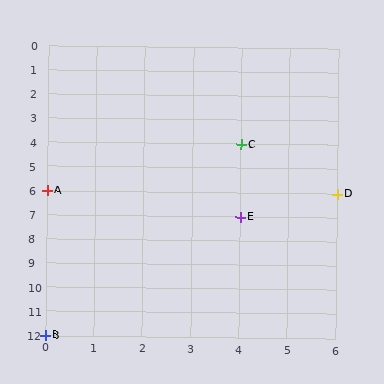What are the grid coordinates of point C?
Point C is at grid coordinates (4, 4).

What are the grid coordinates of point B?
Point B is at grid coordinates (0, 12).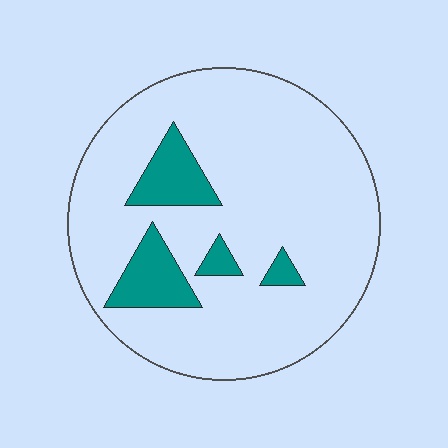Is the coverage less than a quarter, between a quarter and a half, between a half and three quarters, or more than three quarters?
Less than a quarter.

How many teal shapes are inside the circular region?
4.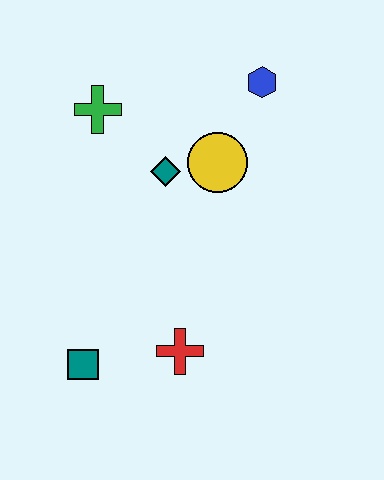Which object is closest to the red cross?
The teal square is closest to the red cross.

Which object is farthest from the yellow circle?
The teal square is farthest from the yellow circle.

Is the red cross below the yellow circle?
Yes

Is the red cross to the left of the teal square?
No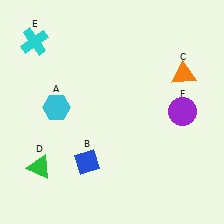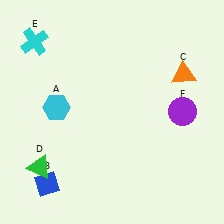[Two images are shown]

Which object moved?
The blue diamond (B) moved left.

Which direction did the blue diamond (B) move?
The blue diamond (B) moved left.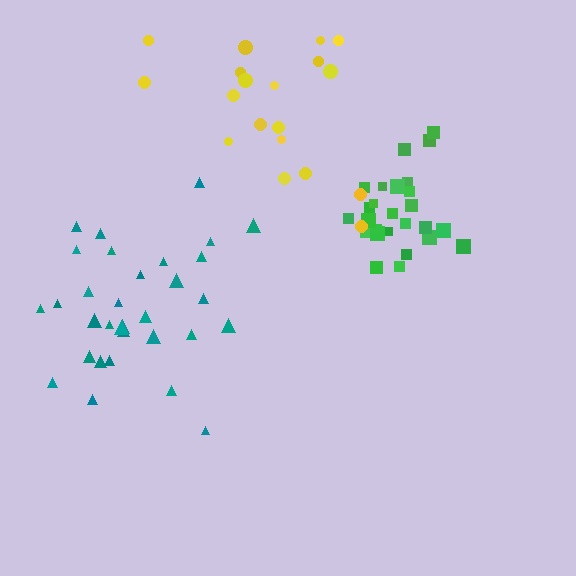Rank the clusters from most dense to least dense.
green, teal, yellow.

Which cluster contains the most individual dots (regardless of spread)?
Teal (32).